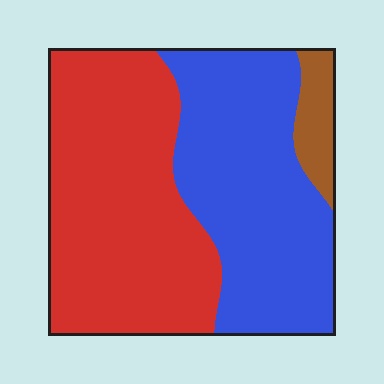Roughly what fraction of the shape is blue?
Blue takes up between a third and a half of the shape.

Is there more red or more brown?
Red.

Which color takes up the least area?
Brown, at roughly 5%.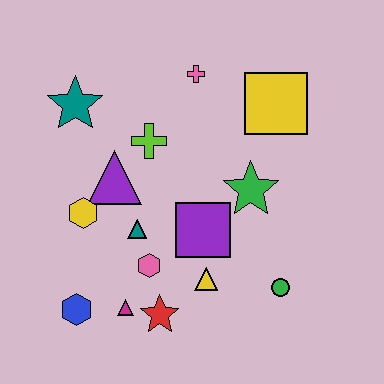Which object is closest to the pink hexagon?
The teal triangle is closest to the pink hexagon.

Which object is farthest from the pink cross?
The blue hexagon is farthest from the pink cross.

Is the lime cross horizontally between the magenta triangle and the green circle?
Yes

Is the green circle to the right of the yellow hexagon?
Yes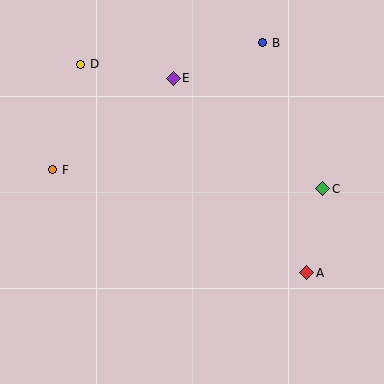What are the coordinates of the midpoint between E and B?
The midpoint between E and B is at (218, 61).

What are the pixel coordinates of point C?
Point C is at (323, 189).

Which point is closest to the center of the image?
Point E at (173, 78) is closest to the center.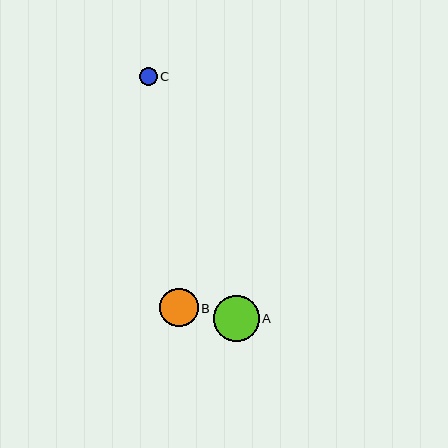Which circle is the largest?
Circle A is the largest with a size of approximately 46 pixels.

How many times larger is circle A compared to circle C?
Circle A is approximately 2.7 times the size of circle C.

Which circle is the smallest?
Circle C is the smallest with a size of approximately 17 pixels.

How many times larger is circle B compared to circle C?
Circle B is approximately 2.2 times the size of circle C.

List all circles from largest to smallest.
From largest to smallest: A, B, C.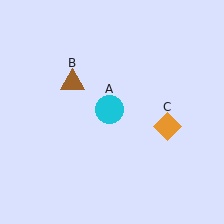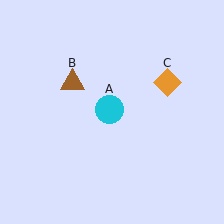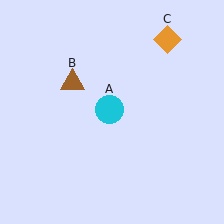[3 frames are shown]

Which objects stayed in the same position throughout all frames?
Cyan circle (object A) and brown triangle (object B) remained stationary.